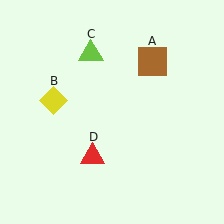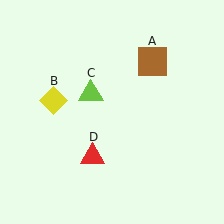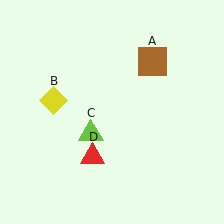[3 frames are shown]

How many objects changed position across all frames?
1 object changed position: lime triangle (object C).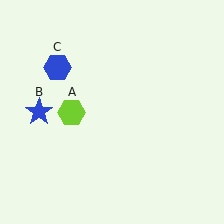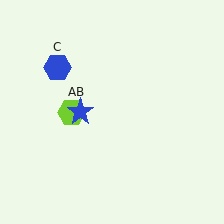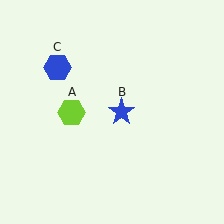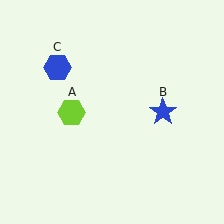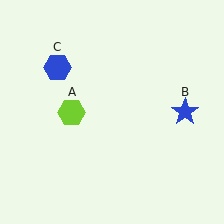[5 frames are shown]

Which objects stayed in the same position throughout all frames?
Lime hexagon (object A) and blue hexagon (object C) remained stationary.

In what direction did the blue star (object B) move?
The blue star (object B) moved right.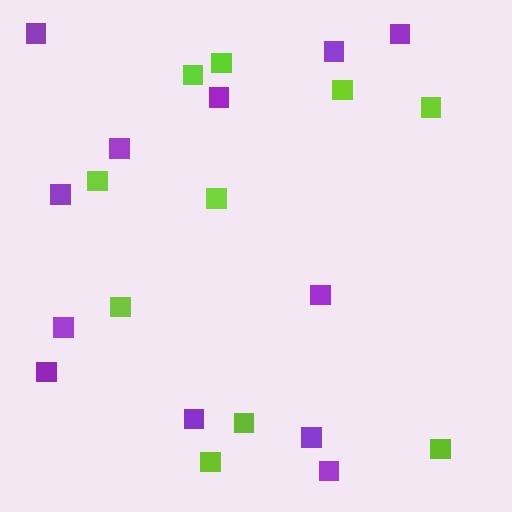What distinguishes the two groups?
There are 2 groups: one group of purple squares (12) and one group of lime squares (10).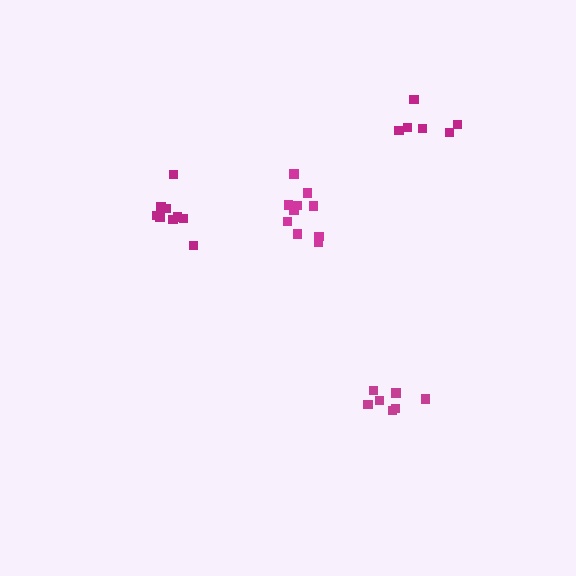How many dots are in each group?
Group 1: 6 dots, Group 2: 9 dots, Group 3: 10 dots, Group 4: 7 dots (32 total).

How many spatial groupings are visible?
There are 4 spatial groupings.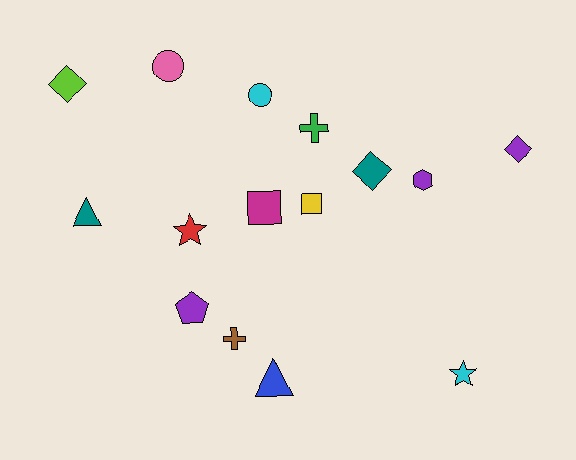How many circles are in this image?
There are 2 circles.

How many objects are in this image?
There are 15 objects.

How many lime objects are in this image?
There is 1 lime object.